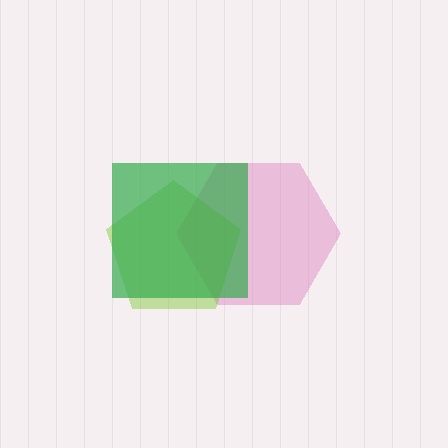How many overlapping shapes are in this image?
There are 3 overlapping shapes in the image.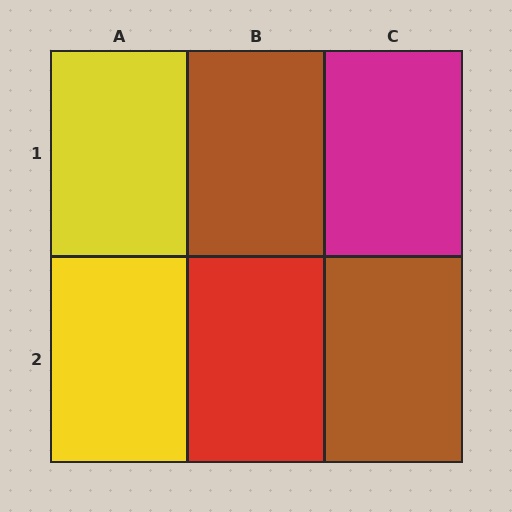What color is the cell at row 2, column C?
Brown.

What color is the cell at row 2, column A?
Yellow.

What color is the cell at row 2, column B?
Red.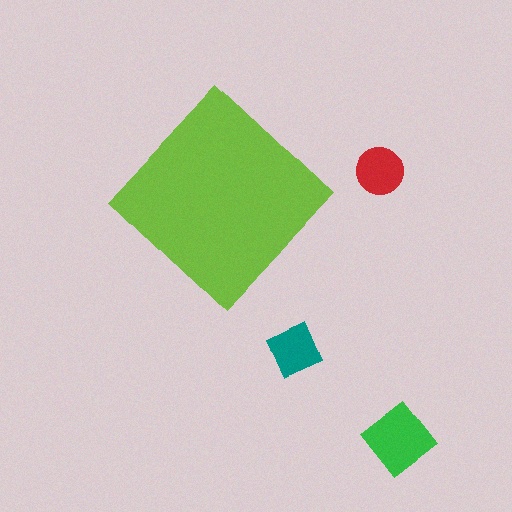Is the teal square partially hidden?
No, the teal square is fully visible.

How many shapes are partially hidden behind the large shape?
0 shapes are partially hidden.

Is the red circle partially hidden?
No, the red circle is fully visible.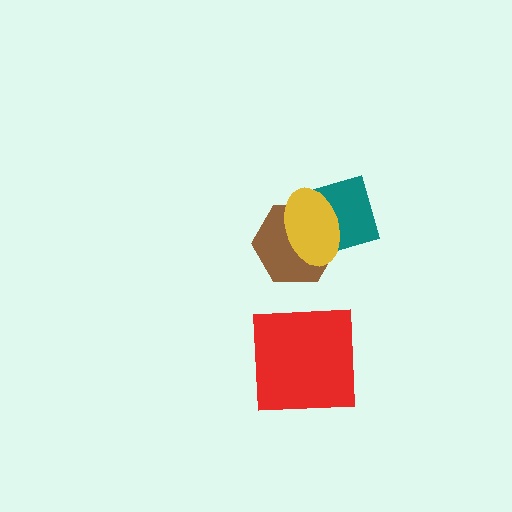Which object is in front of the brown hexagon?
The yellow ellipse is in front of the brown hexagon.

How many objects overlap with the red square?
0 objects overlap with the red square.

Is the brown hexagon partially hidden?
Yes, it is partially covered by another shape.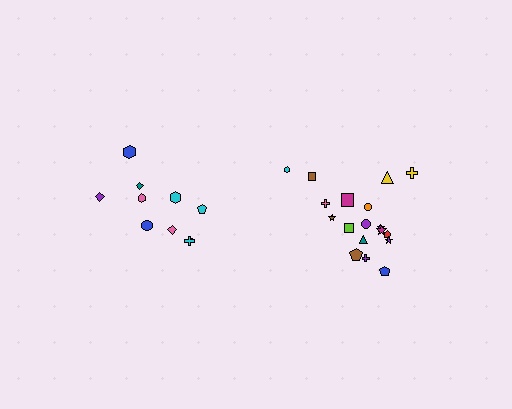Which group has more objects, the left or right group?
The right group.